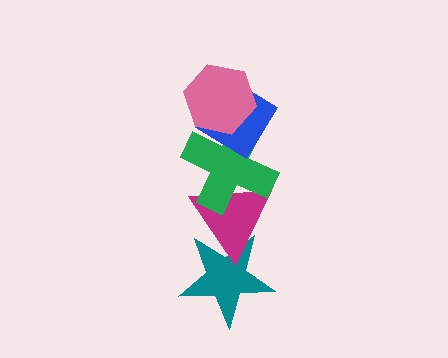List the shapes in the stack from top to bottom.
From top to bottom: the pink hexagon, the blue diamond, the green cross, the magenta triangle, the teal star.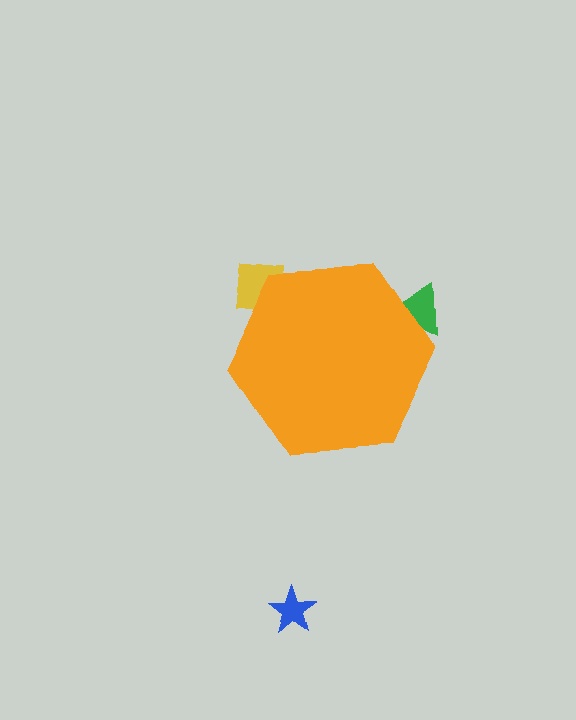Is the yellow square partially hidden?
Yes, the yellow square is partially hidden behind the orange hexagon.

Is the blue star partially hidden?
No, the blue star is fully visible.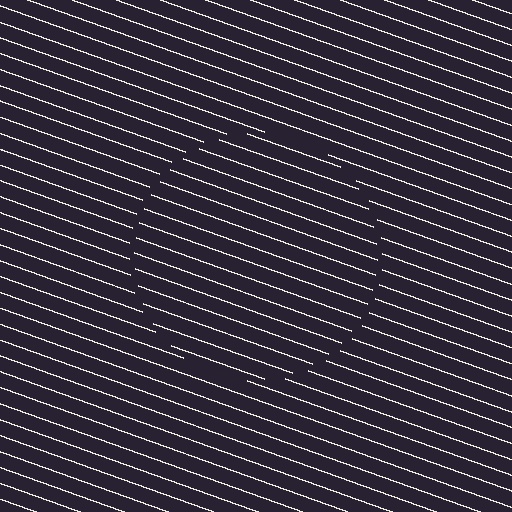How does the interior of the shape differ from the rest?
The interior of the shape contains the same grating, shifted by half a period — the contour is defined by the phase discontinuity where line-ends from the inner and outer gratings abut.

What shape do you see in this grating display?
An illusory circle. The interior of the shape contains the same grating, shifted by half a period — the contour is defined by the phase discontinuity where line-ends from the inner and outer gratings abut.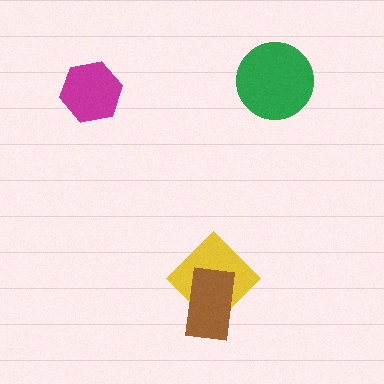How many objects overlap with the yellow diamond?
1 object overlaps with the yellow diamond.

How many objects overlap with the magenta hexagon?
0 objects overlap with the magenta hexagon.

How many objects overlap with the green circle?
0 objects overlap with the green circle.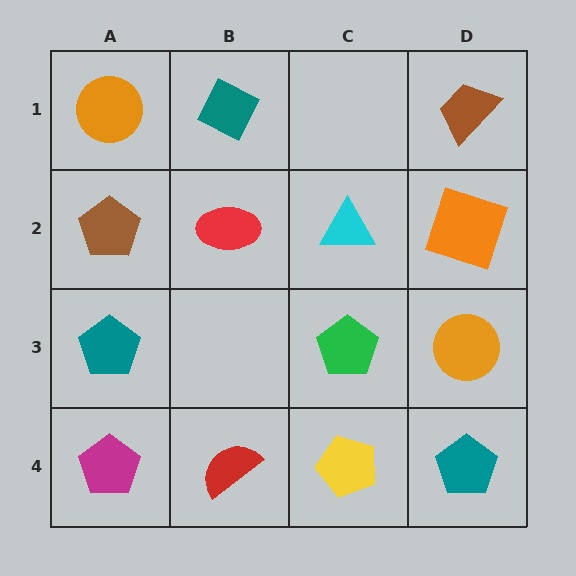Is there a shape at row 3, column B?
No, that cell is empty.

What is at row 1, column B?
A teal diamond.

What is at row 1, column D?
A brown trapezoid.